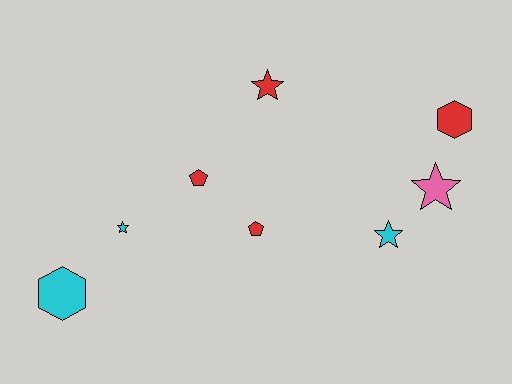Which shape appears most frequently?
Star, with 4 objects.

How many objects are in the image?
There are 8 objects.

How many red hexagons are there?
There is 1 red hexagon.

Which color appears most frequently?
Red, with 4 objects.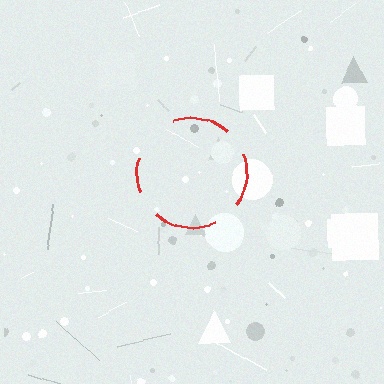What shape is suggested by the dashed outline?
The dashed outline suggests a circle.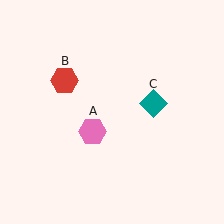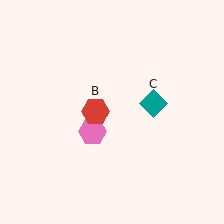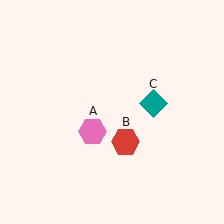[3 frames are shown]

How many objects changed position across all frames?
1 object changed position: red hexagon (object B).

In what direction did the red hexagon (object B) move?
The red hexagon (object B) moved down and to the right.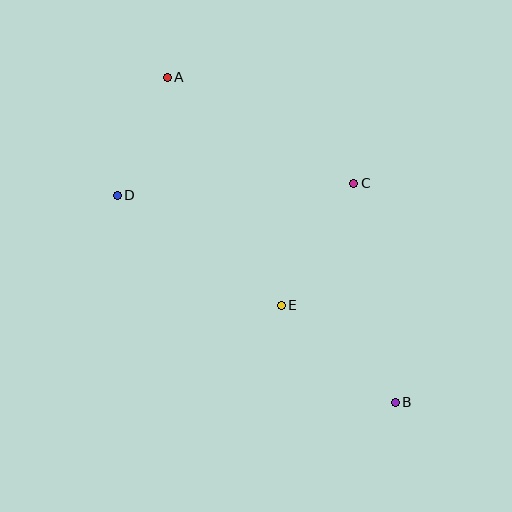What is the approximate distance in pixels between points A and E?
The distance between A and E is approximately 255 pixels.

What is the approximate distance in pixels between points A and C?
The distance between A and C is approximately 214 pixels.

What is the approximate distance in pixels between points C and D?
The distance between C and D is approximately 236 pixels.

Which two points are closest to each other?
Points A and D are closest to each other.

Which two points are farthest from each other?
Points A and B are farthest from each other.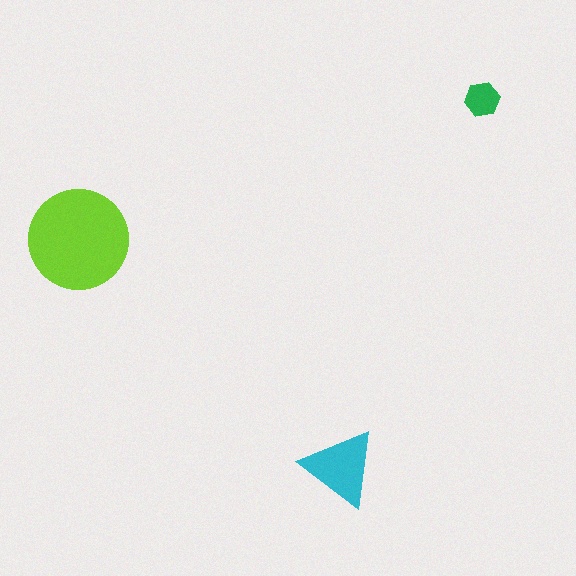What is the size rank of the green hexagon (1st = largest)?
3rd.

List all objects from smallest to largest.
The green hexagon, the cyan triangle, the lime circle.